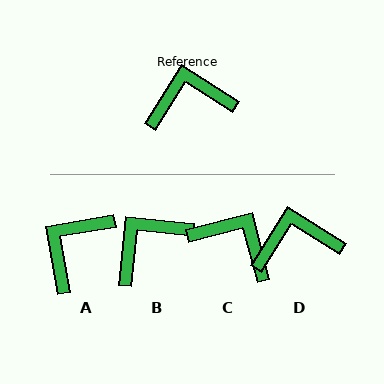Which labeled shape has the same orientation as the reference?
D.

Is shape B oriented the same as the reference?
No, it is off by about 26 degrees.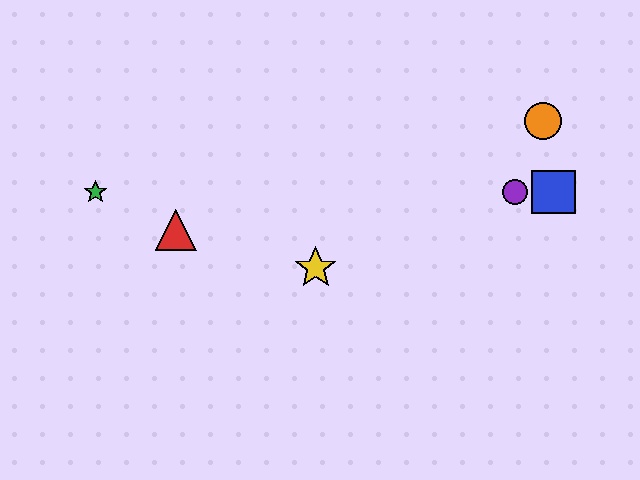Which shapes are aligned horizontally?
The blue square, the green star, the purple circle are aligned horizontally.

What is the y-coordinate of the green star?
The green star is at y≈192.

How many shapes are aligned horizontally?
3 shapes (the blue square, the green star, the purple circle) are aligned horizontally.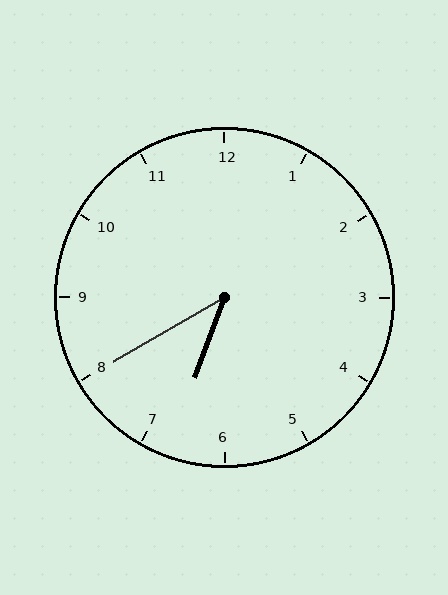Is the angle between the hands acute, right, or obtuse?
It is acute.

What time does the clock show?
6:40.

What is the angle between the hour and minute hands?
Approximately 40 degrees.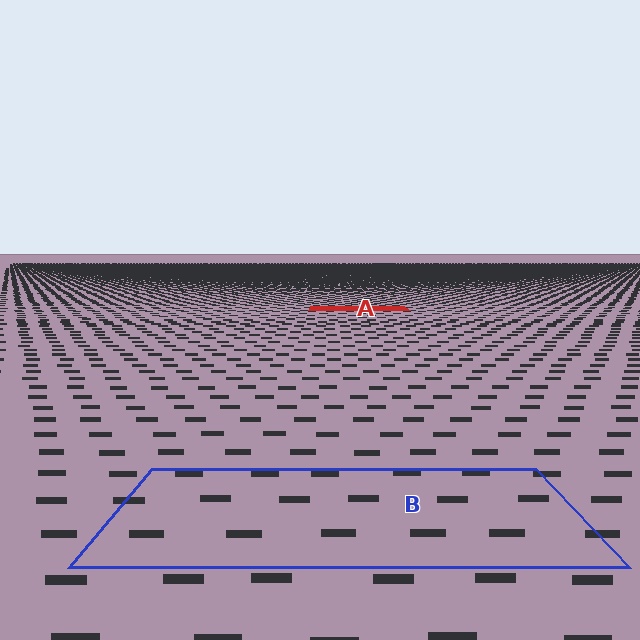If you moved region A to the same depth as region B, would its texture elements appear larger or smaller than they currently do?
They would appear larger. At a closer depth, the same texture elements are projected at a bigger on-screen size.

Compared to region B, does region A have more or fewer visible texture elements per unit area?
Region A has more texture elements per unit area — they are packed more densely because it is farther away.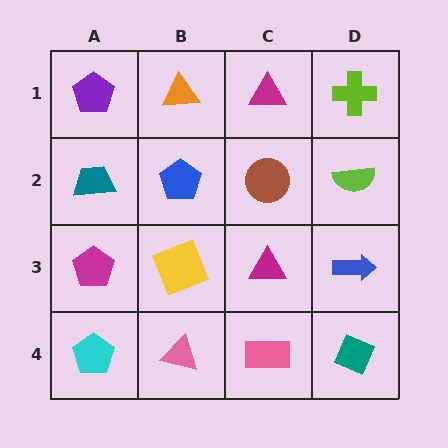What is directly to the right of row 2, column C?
A lime semicircle.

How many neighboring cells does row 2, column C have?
4.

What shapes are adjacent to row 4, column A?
A magenta pentagon (row 3, column A), a pink triangle (row 4, column B).